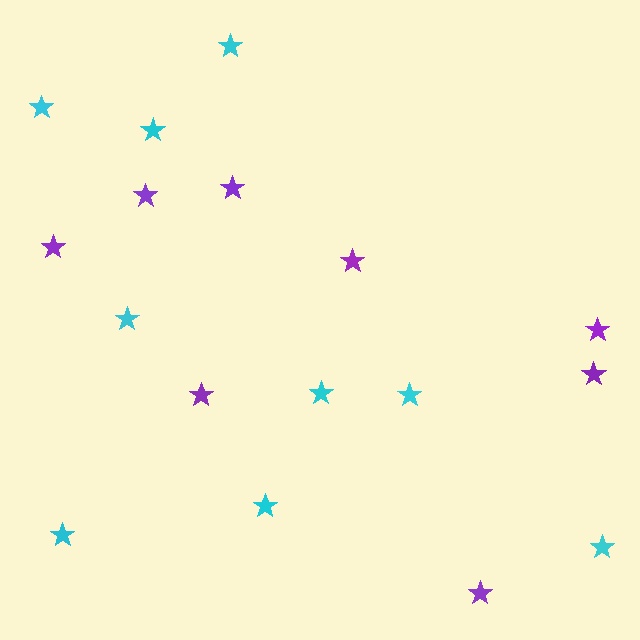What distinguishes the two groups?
There are 2 groups: one group of cyan stars (9) and one group of purple stars (8).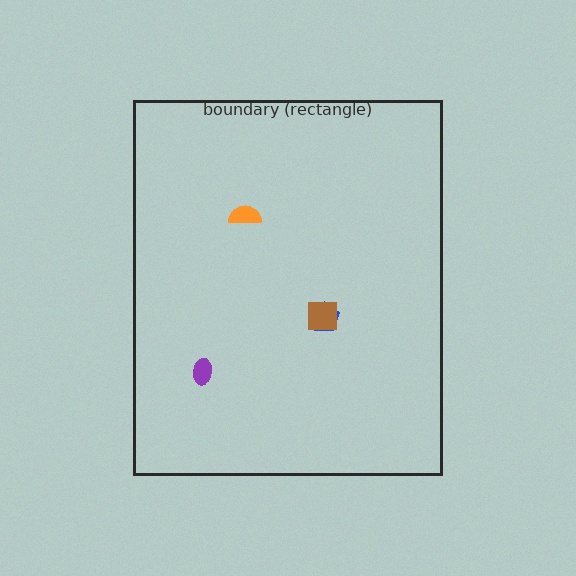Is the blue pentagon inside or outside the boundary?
Inside.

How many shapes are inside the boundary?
4 inside, 0 outside.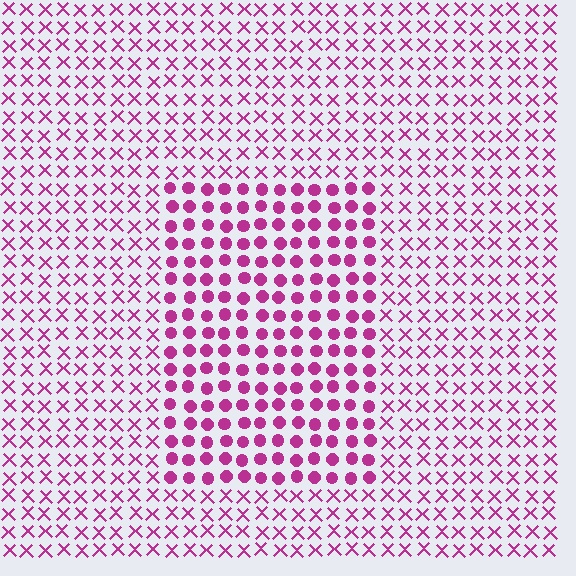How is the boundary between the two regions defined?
The boundary is defined by a change in element shape: circles inside vs. X marks outside. All elements share the same color and spacing.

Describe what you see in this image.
The image is filled with small magenta elements arranged in a uniform grid. A rectangle-shaped region contains circles, while the surrounding area contains X marks. The boundary is defined purely by the change in element shape.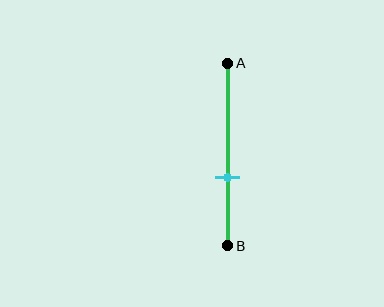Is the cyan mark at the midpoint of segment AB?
No, the mark is at about 60% from A, not at the 50% midpoint.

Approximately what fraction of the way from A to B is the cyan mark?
The cyan mark is approximately 60% of the way from A to B.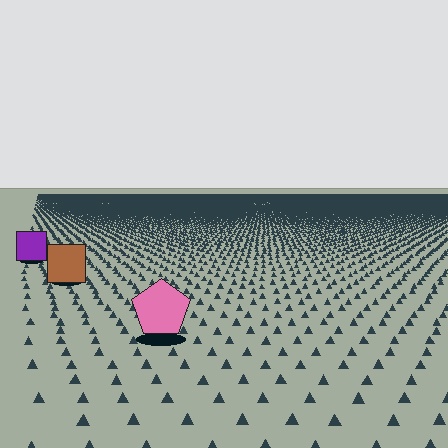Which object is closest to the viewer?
The pink pentagon is closest. The texture marks near it are larger and more spread out.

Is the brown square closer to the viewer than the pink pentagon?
No. The pink pentagon is closer — you can tell from the texture gradient: the ground texture is coarser near it.